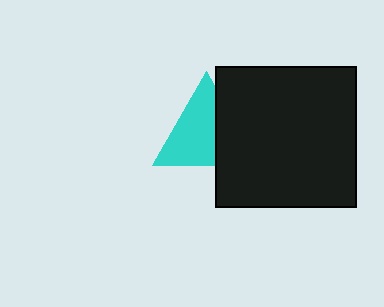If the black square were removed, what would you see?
You would see the complete cyan triangle.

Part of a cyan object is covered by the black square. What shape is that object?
It is a triangle.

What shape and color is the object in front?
The object in front is a black square.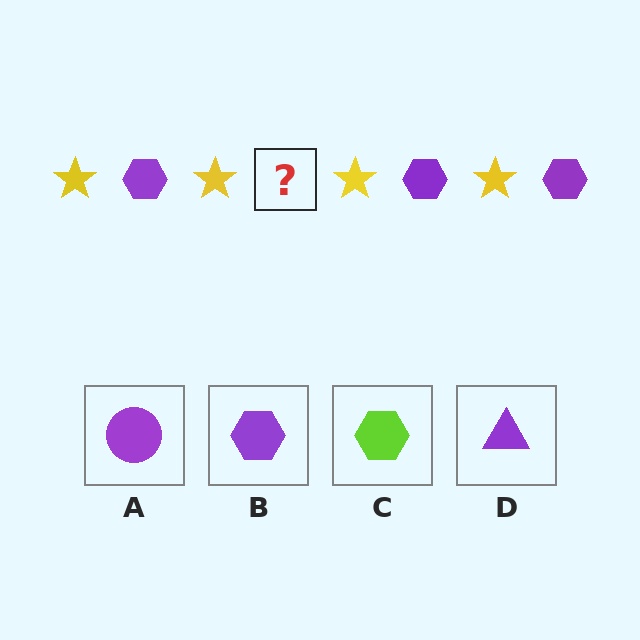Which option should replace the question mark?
Option B.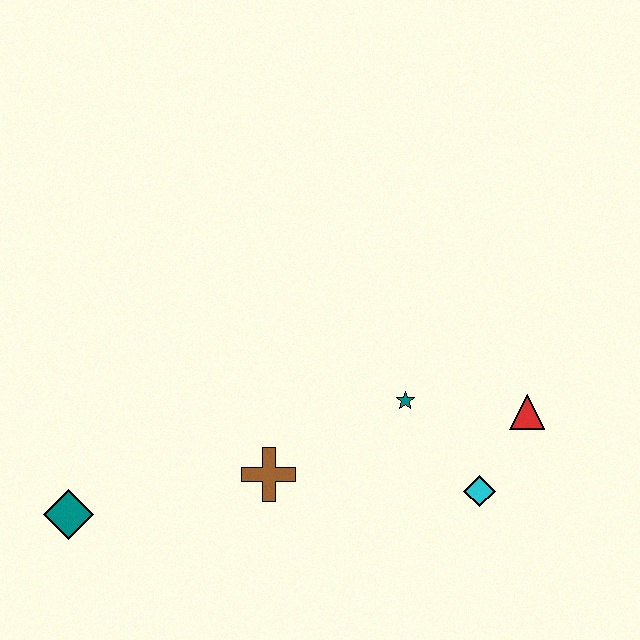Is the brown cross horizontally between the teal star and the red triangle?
No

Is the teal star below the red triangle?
No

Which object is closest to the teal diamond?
The brown cross is closest to the teal diamond.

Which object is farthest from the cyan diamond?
The teal diamond is farthest from the cyan diamond.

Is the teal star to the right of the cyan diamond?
No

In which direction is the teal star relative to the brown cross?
The teal star is to the right of the brown cross.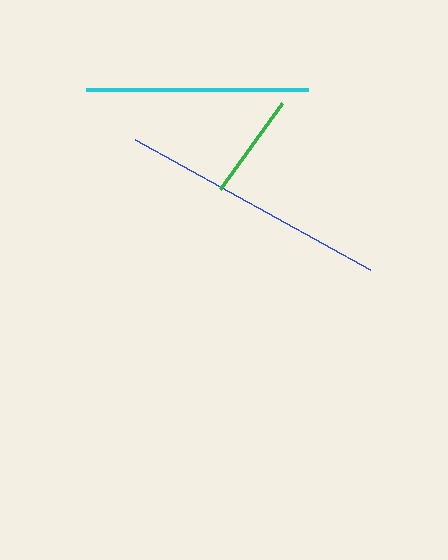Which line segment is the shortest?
The green line is the shortest at approximately 107 pixels.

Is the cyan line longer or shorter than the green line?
The cyan line is longer than the green line.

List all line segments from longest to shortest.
From longest to shortest: blue, cyan, green.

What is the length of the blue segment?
The blue segment is approximately 268 pixels long.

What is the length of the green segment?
The green segment is approximately 107 pixels long.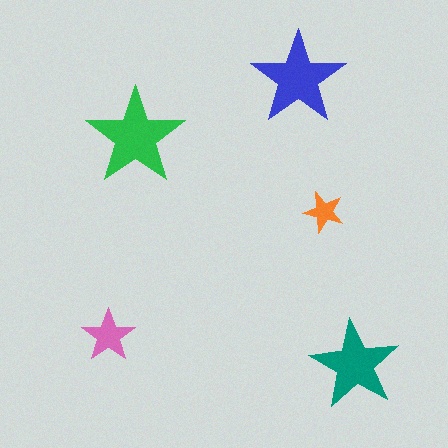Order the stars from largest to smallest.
the green one, the blue one, the teal one, the pink one, the orange one.